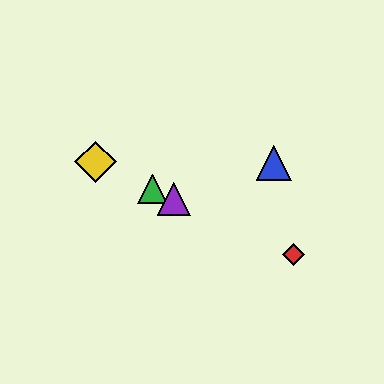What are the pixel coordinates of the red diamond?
The red diamond is at (294, 255).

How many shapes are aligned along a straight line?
4 shapes (the red diamond, the green triangle, the yellow diamond, the purple triangle) are aligned along a straight line.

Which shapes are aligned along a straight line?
The red diamond, the green triangle, the yellow diamond, the purple triangle are aligned along a straight line.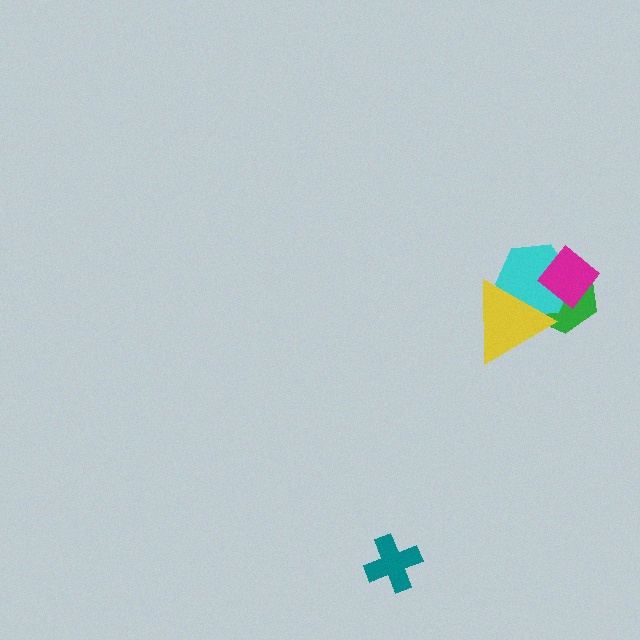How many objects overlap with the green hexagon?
3 objects overlap with the green hexagon.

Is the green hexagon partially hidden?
Yes, it is partially covered by another shape.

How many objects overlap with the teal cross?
0 objects overlap with the teal cross.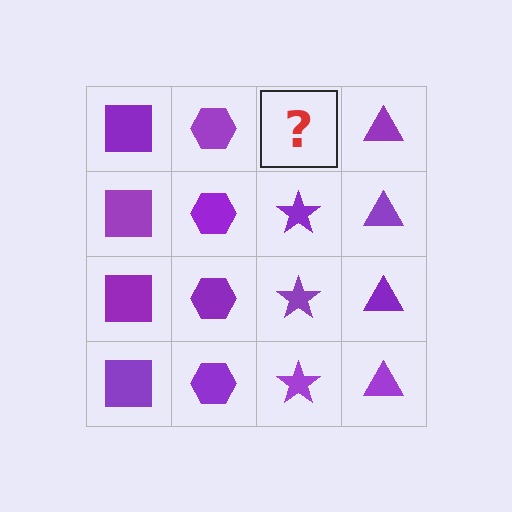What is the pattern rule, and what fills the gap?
The rule is that each column has a consistent shape. The gap should be filled with a purple star.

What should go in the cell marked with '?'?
The missing cell should contain a purple star.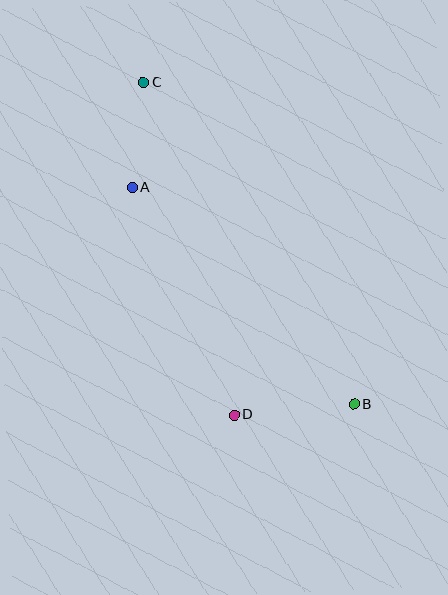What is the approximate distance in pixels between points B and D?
The distance between B and D is approximately 120 pixels.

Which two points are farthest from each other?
Points B and C are farthest from each other.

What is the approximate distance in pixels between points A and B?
The distance between A and B is approximately 310 pixels.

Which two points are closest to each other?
Points A and C are closest to each other.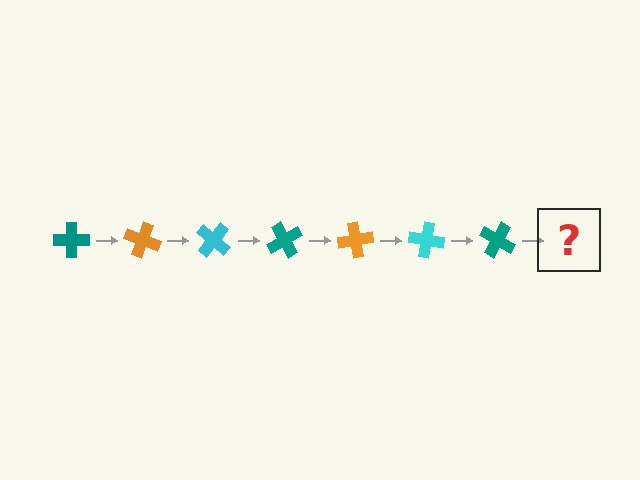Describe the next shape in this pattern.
It should be an orange cross, rotated 140 degrees from the start.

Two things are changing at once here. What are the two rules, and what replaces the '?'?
The two rules are that it rotates 20 degrees each step and the color cycles through teal, orange, and cyan. The '?' should be an orange cross, rotated 140 degrees from the start.